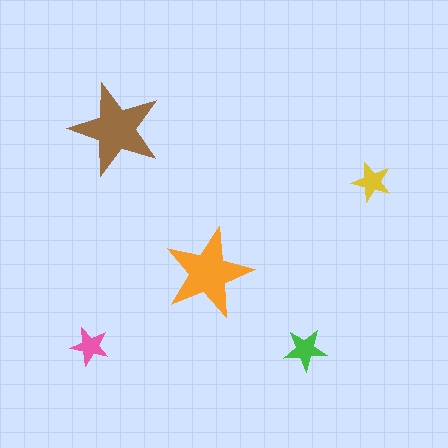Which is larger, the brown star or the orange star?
The brown one.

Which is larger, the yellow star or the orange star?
The orange one.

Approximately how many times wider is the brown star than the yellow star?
About 2.5 times wider.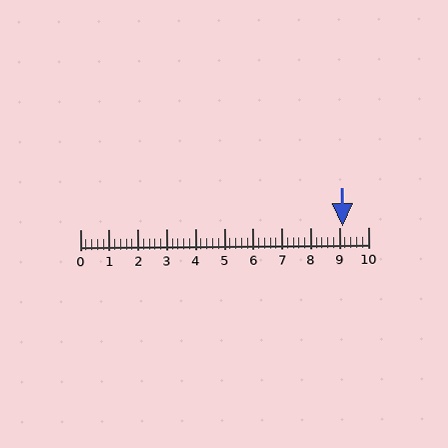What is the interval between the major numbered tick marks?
The major tick marks are spaced 1 units apart.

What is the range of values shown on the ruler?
The ruler shows values from 0 to 10.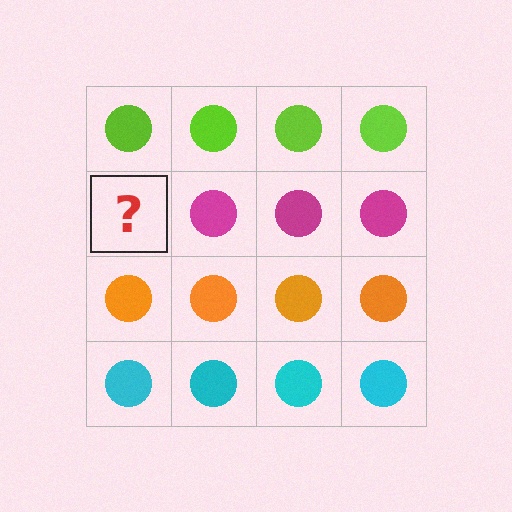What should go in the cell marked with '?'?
The missing cell should contain a magenta circle.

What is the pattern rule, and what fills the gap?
The rule is that each row has a consistent color. The gap should be filled with a magenta circle.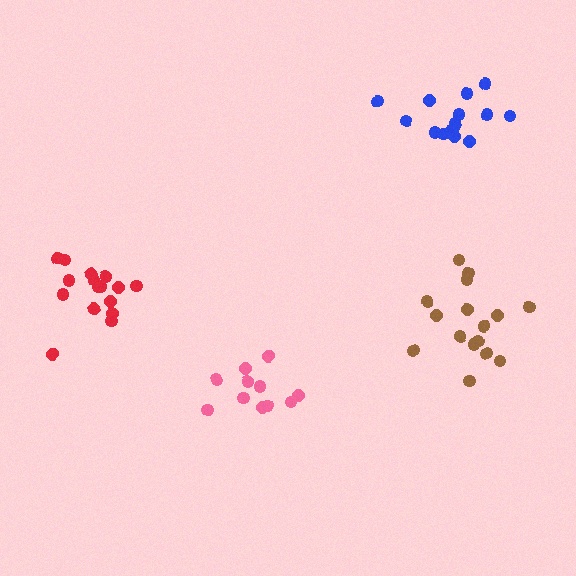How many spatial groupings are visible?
There are 4 spatial groupings.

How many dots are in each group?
Group 1: 16 dots, Group 2: 11 dots, Group 3: 16 dots, Group 4: 16 dots (59 total).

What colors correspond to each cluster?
The clusters are colored: red, pink, blue, brown.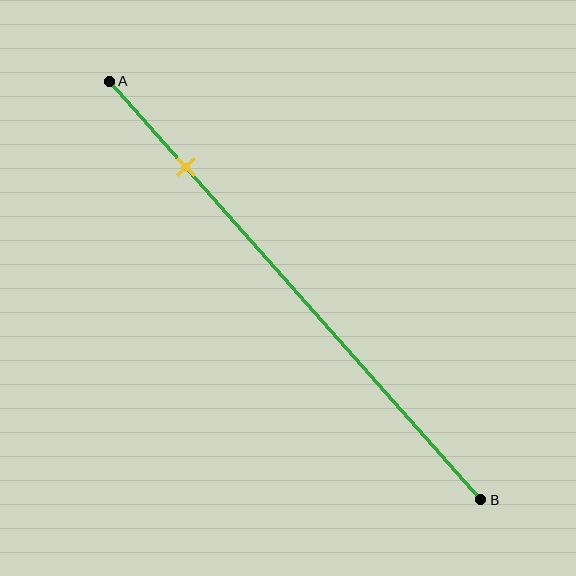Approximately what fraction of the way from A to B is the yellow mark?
The yellow mark is approximately 20% of the way from A to B.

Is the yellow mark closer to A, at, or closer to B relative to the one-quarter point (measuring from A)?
The yellow mark is closer to point A than the one-quarter point of segment AB.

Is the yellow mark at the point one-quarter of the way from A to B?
No, the mark is at about 20% from A, not at the 25% one-quarter point.